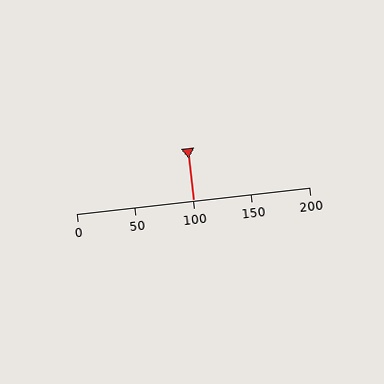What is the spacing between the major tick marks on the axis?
The major ticks are spaced 50 apart.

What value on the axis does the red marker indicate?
The marker indicates approximately 100.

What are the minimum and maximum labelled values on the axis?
The axis runs from 0 to 200.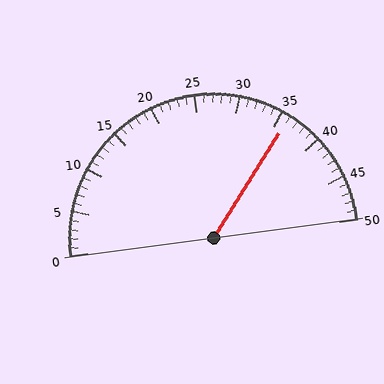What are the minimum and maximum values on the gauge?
The gauge ranges from 0 to 50.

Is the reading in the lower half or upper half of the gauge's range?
The reading is in the upper half of the range (0 to 50).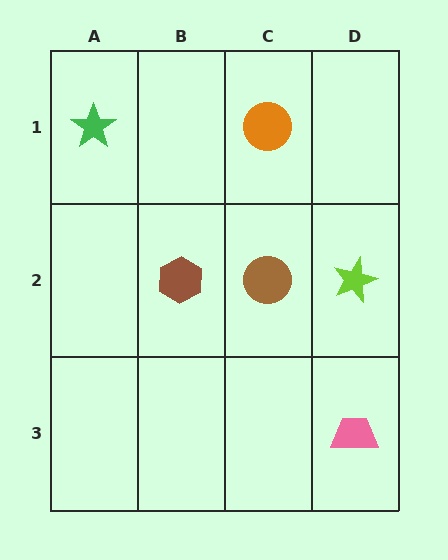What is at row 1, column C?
An orange circle.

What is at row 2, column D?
A lime star.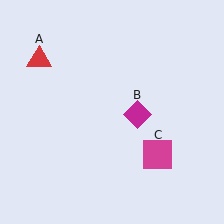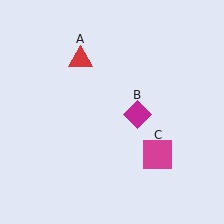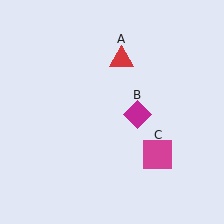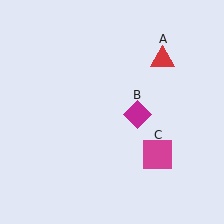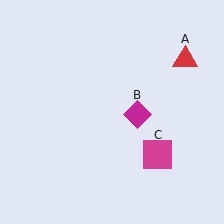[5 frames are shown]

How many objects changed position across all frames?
1 object changed position: red triangle (object A).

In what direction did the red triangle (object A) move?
The red triangle (object A) moved right.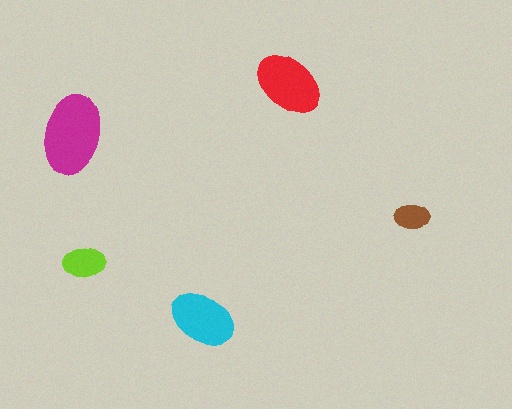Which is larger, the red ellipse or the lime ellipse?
The red one.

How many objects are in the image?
There are 5 objects in the image.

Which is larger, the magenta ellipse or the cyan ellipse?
The magenta one.